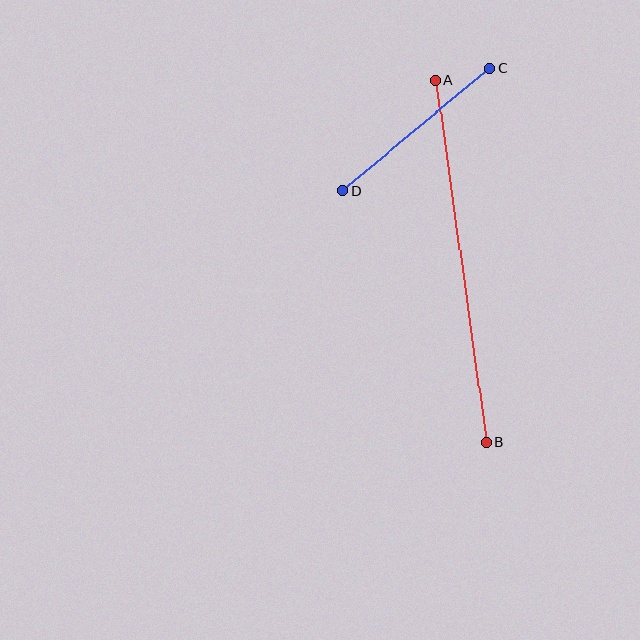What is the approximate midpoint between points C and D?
The midpoint is at approximately (416, 129) pixels.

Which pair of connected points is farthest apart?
Points A and B are farthest apart.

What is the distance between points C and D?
The distance is approximately 192 pixels.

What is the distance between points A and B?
The distance is approximately 365 pixels.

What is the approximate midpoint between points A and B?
The midpoint is at approximately (461, 261) pixels.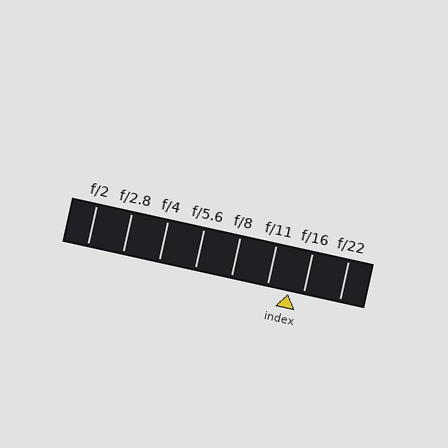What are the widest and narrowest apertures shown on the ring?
The widest aperture shown is f/2 and the narrowest is f/22.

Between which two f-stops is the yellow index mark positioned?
The index mark is between f/11 and f/16.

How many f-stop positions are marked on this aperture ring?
There are 8 f-stop positions marked.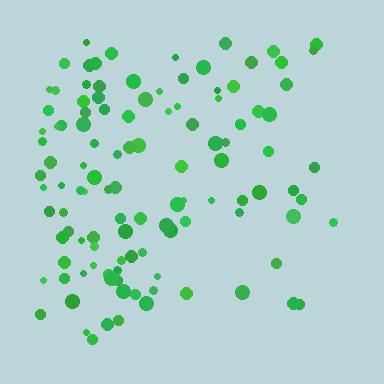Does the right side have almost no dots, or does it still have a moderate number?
Still a moderate number, just noticeably fewer than the left.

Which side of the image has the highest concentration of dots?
The left.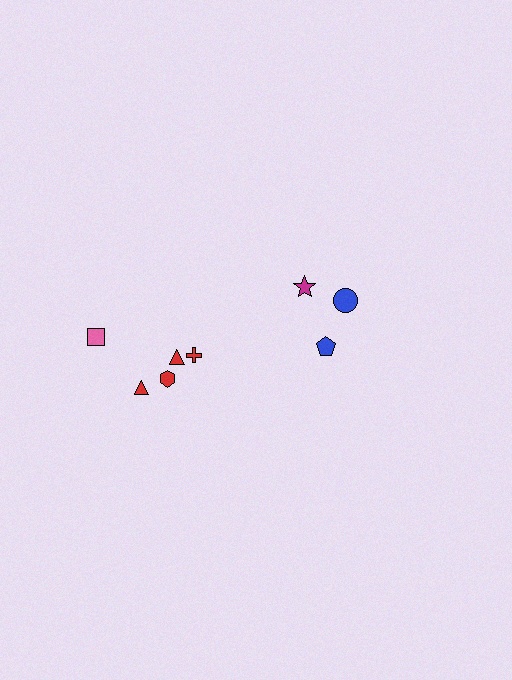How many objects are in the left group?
There are 5 objects.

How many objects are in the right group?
There are 3 objects.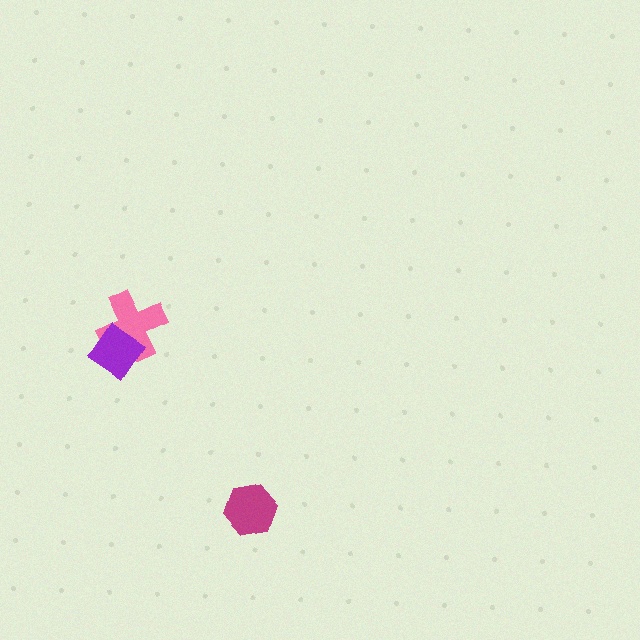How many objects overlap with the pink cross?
1 object overlaps with the pink cross.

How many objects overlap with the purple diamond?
1 object overlaps with the purple diamond.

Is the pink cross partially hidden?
Yes, it is partially covered by another shape.